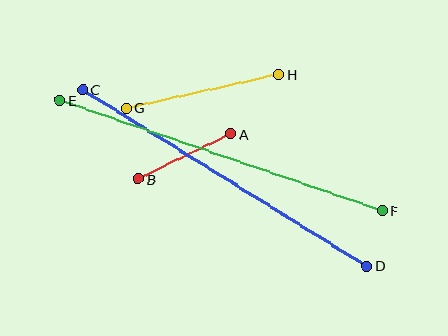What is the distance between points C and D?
The distance is approximately 334 pixels.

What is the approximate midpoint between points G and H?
The midpoint is at approximately (202, 91) pixels.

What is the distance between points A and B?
The distance is approximately 103 pixels.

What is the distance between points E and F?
The distance is approximately 340 pixels.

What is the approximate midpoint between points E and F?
The midpoint is at approximately (221, 156) pixels.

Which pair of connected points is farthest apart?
Points E and F are farthest apart.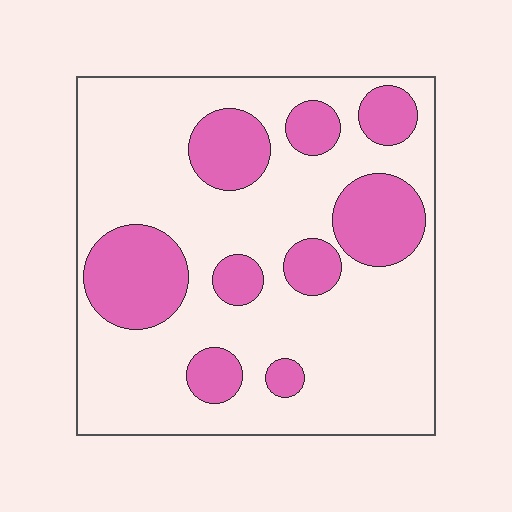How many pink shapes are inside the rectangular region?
9.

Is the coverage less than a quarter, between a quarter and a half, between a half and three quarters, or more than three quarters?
Between a quarter and a half.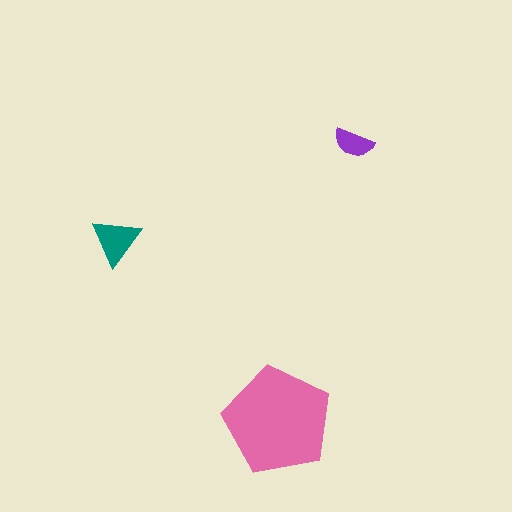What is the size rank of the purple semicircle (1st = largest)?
3rd.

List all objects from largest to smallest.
The pink pentagon, the teal triangle, the purple semicircle.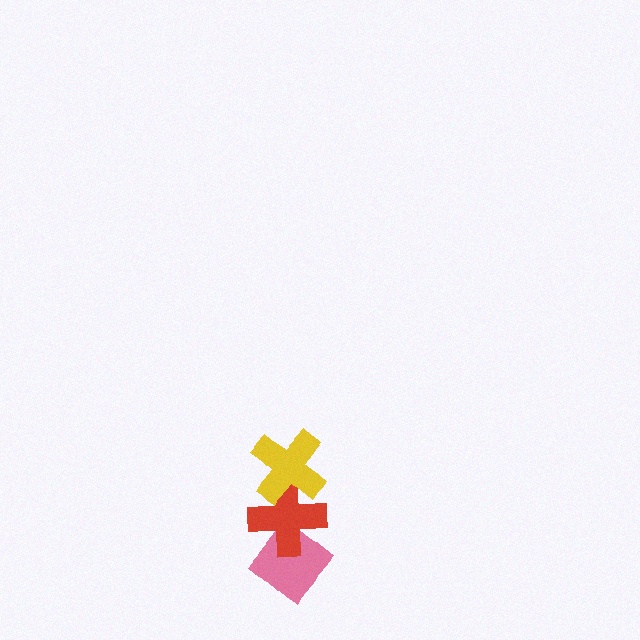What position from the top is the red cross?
The red cross is 2nd from the top.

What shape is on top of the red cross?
The yellow cross is on top of the red cross.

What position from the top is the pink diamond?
The pink diamond is 3rd from the top.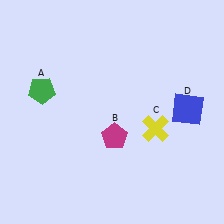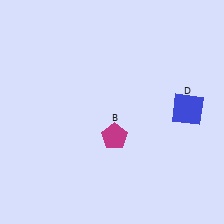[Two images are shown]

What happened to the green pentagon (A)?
The green pentagon (A) was removed in Image 2. It was in the top-left area of Image 1.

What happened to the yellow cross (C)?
The yellow cross (C) was removed in Image 2. It was in the bottom-right area of Image 1.